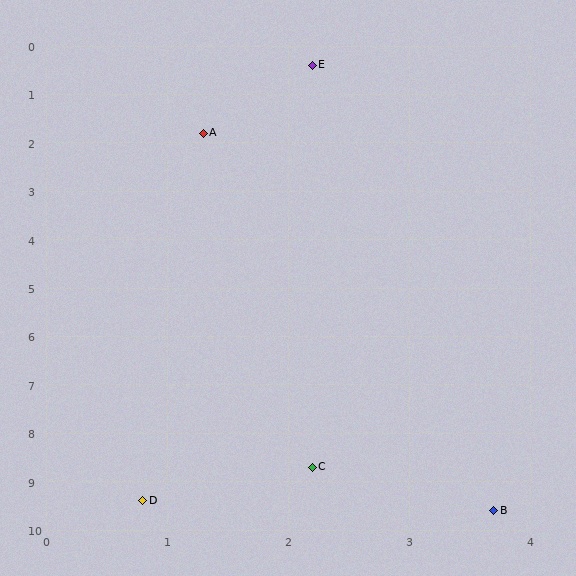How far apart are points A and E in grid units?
Points A and E are about 1.7 grid units apart.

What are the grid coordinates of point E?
Point E is at approximately (2.2, 0.4).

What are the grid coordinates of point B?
Point B is at approximately (3.7, 9.6).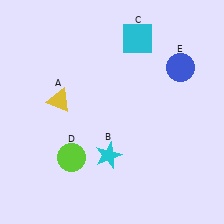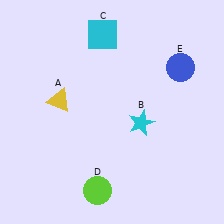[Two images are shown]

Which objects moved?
The objects that moved are: the cyan star (B), the cyan square (C), the lime circle (D).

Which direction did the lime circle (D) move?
The lime circle (D) moved down.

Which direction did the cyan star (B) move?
The cyan star (B) moved right.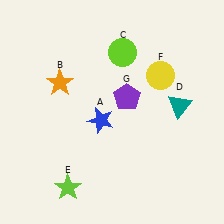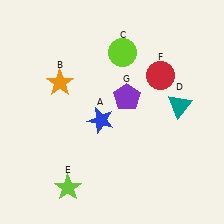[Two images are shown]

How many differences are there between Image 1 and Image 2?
There is 1 difference between the two images.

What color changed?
The circle (F) changed from yellow in Image 1 to red in Image 2.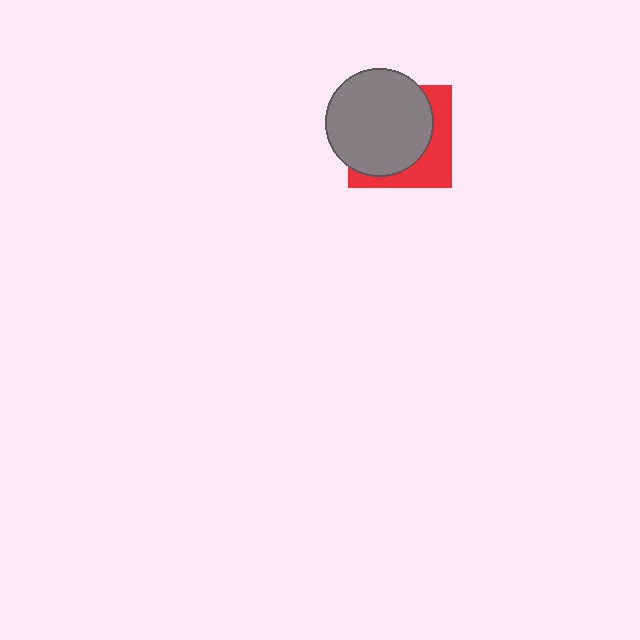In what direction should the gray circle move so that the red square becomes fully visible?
The gray circle should move toward the upper-left. That is the shortest direction to clear the overlap and leave the red square fully visible.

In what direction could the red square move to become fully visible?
The red square could move toward the lower-right. That would shift it out from behind the gray circle entirely.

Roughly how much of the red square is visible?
A small part of it is visible (roughly 34%).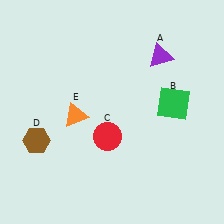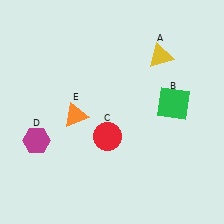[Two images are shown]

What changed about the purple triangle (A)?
In Image 1, A is purple. In Image 2, it changed to yellow.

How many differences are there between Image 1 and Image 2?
There are 2 differences between the two images.